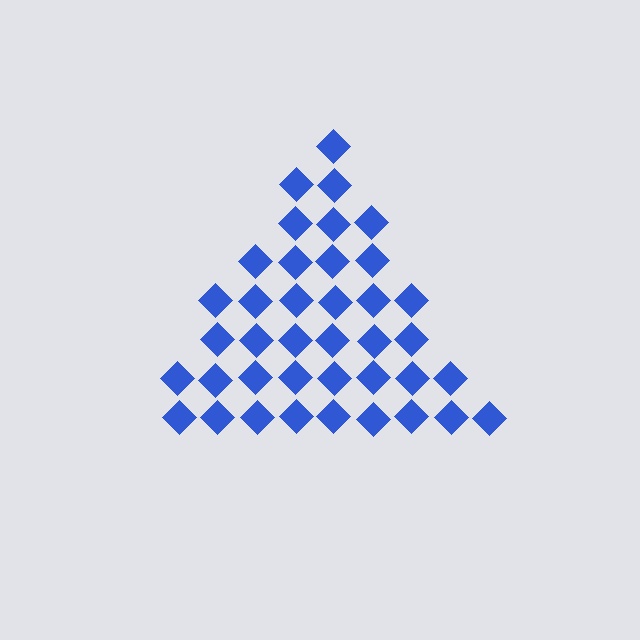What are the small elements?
The small elements are diamonds.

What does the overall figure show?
The overall figure shows a triangle.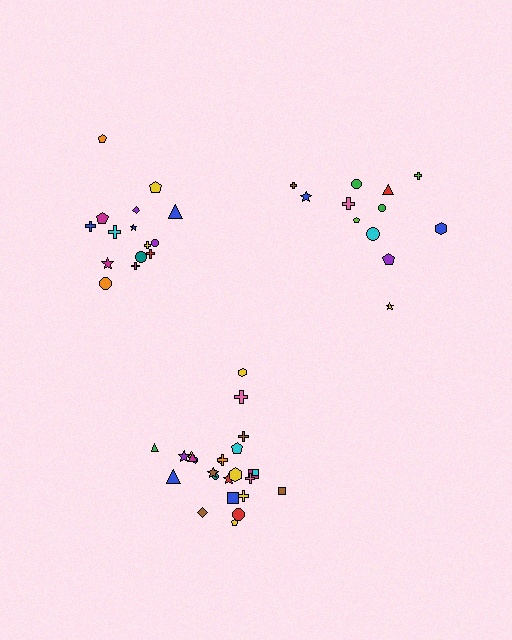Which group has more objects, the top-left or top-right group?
The top-left group.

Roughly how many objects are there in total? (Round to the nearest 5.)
Roughly 50 objects in total.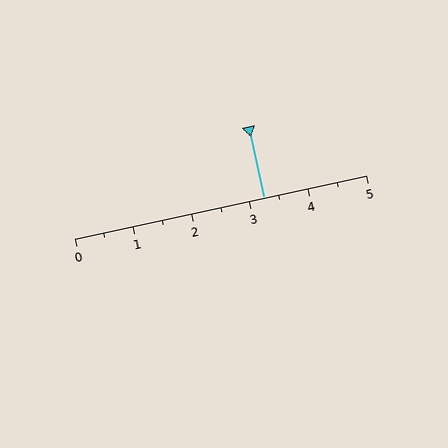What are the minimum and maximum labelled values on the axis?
The axis runs from 0 to 5.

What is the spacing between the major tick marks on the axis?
The major ticks are spaced 1 apart.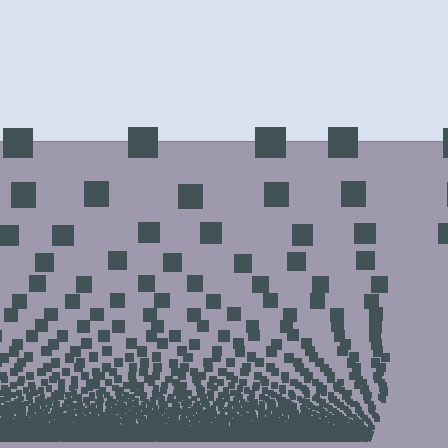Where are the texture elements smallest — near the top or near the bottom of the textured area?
Near the bottom.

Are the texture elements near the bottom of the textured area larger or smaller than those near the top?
Smaller. The gradient is inverted — elements near the bottom are smaller and denser.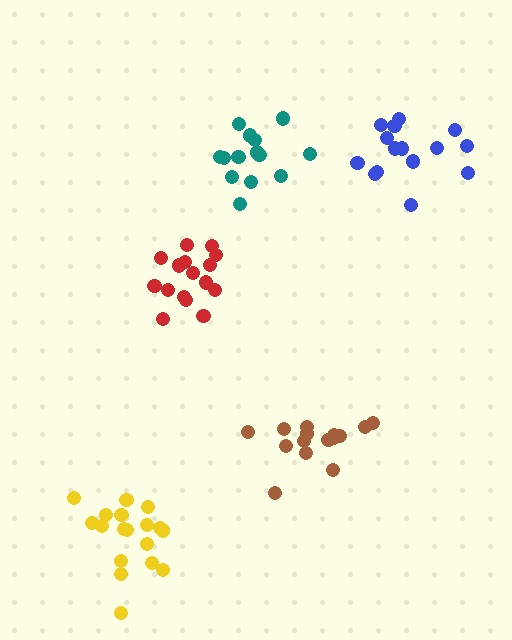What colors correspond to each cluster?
The clusters are colored: brown, red, teal, blue, yellow.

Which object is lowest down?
The yellow cluster is bottommost.